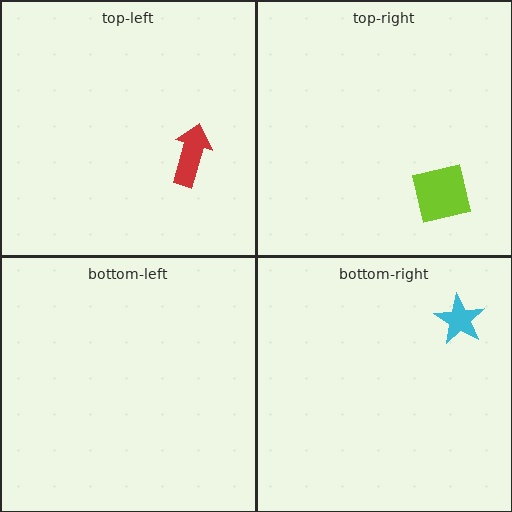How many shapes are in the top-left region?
1.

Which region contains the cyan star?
The bottom-right region.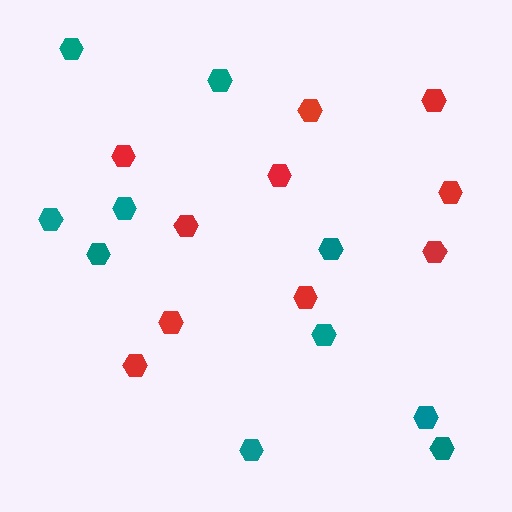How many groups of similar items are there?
There are 2 groups: one group of teal hexagons (10) and one group of red hexagons (10).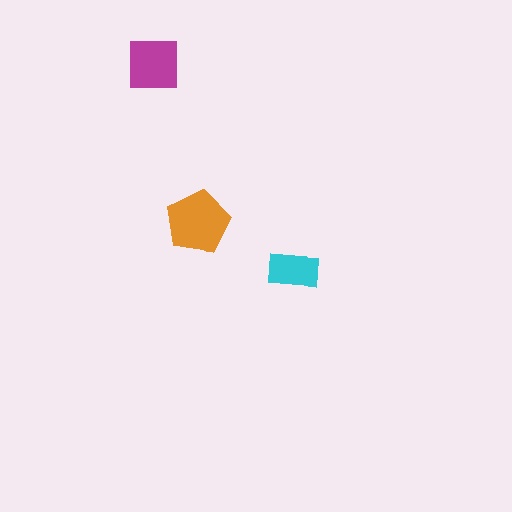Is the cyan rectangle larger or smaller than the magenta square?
Smaller.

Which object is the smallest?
The cyan rectangle.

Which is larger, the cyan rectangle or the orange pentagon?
The orange pentagon.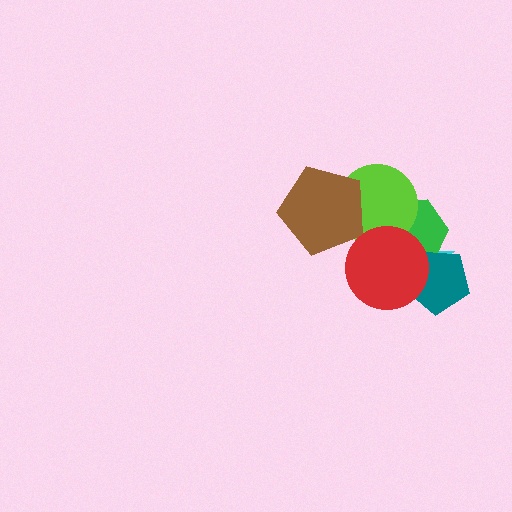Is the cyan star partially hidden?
Yes, it is partially covered by another shape.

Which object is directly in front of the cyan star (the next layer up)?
The green hexagon is directly in front of the cyan star.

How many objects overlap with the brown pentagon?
1 object overlaps with the brown pentagon.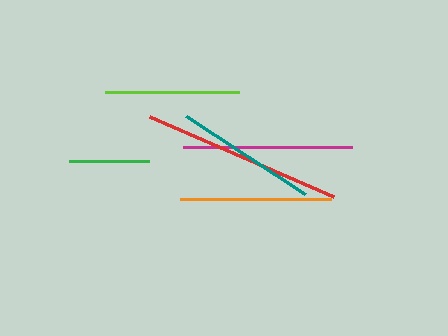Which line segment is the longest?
The red line is the longest at approximately 201 pixels.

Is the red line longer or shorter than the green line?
The red line is longer than the green line.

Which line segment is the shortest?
The green line is the shortest at approximately 80 pixels.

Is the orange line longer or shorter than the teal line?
The orange line is longer than the teal line.